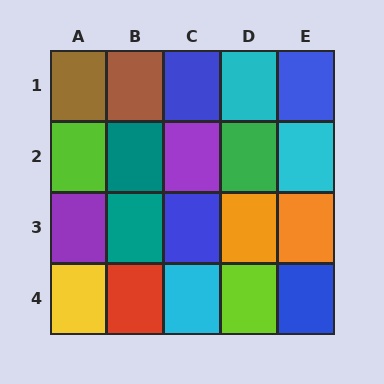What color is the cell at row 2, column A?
Lime.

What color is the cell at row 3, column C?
Blue.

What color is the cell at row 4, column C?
Cyan.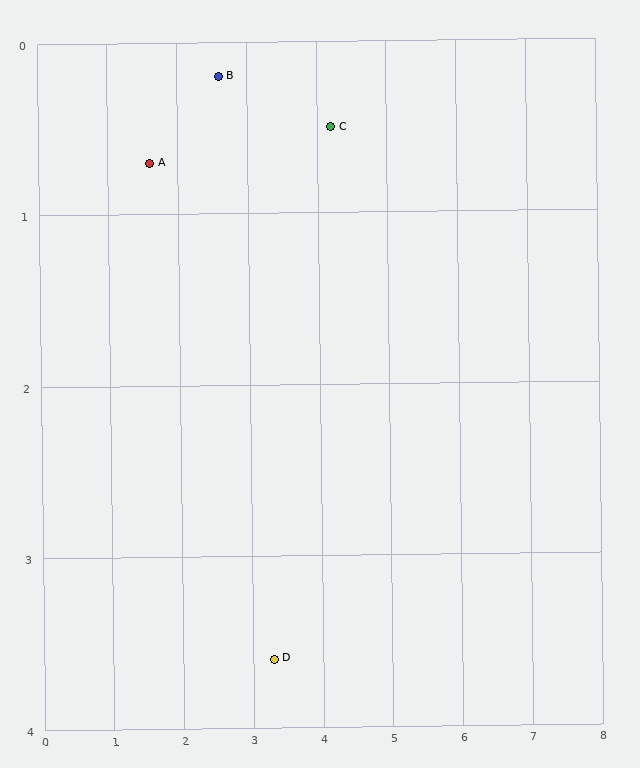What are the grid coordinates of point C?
Point C is at approximately (4.2, 0.5).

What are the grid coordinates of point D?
Point D is at approximately (3.3, 3.6).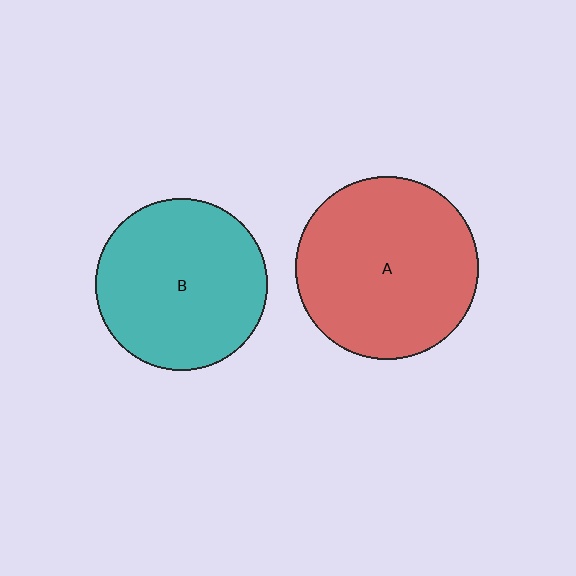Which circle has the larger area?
Circle A (red).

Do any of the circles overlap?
No, none of the circles overlap.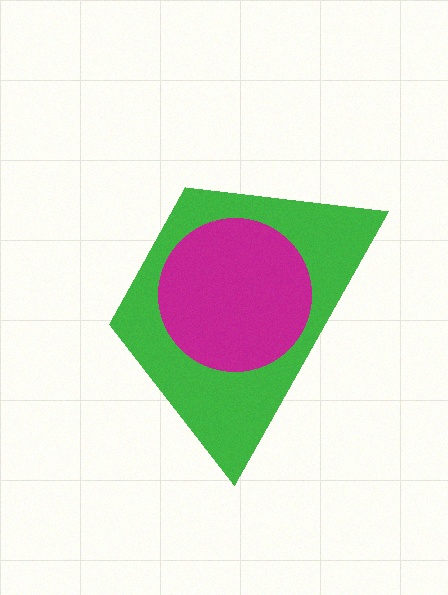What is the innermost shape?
The magenta circle.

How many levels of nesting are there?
2.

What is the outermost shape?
The green trapezoid.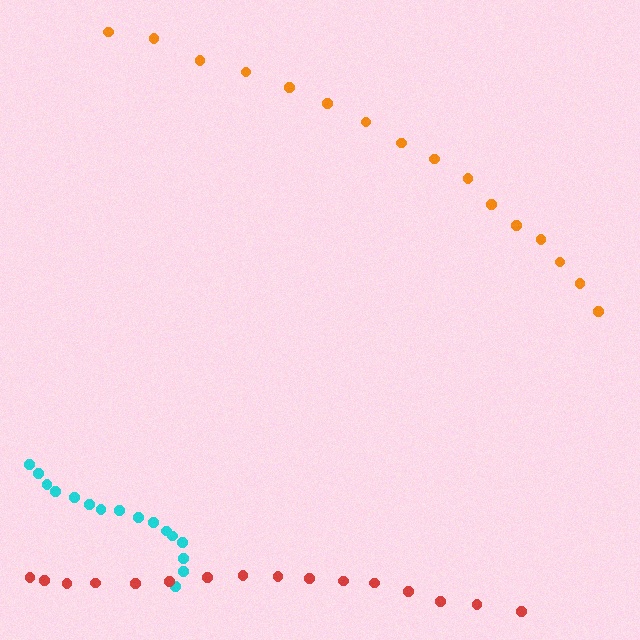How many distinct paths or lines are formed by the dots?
There are 3 distinct paths.